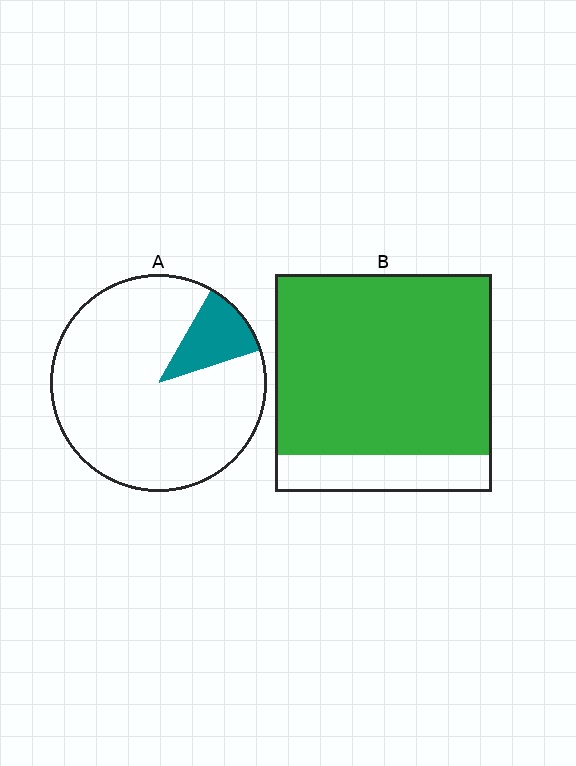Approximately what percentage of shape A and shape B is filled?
A is approximately 10% and B is approximately 85%.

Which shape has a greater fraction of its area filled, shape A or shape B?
Shape B.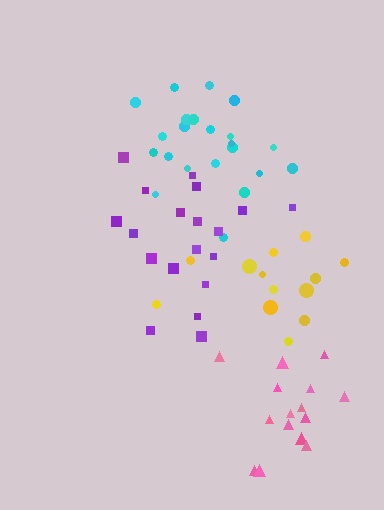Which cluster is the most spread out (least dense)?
Purple.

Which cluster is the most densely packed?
Cyan.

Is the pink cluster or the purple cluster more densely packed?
Pink.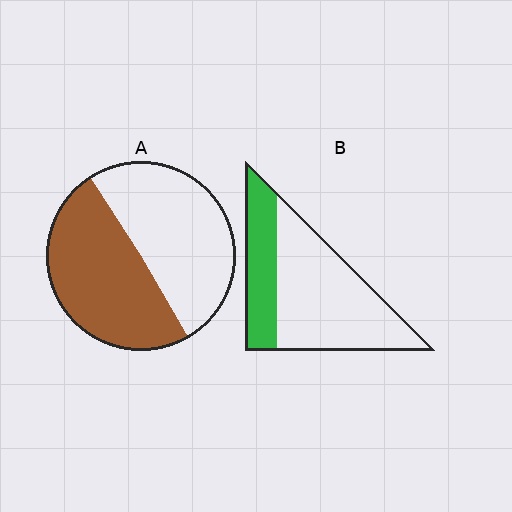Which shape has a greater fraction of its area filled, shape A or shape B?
Shape A.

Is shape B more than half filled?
No.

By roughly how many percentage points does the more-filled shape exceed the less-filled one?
By roughly 20 percentage points (A over B).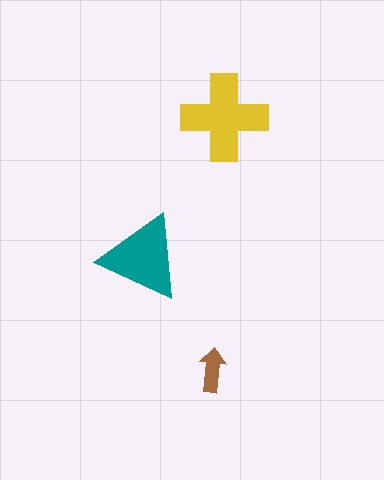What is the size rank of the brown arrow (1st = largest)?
3rd.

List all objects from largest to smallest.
The yellow cross, the teal triangle, the brown arrow.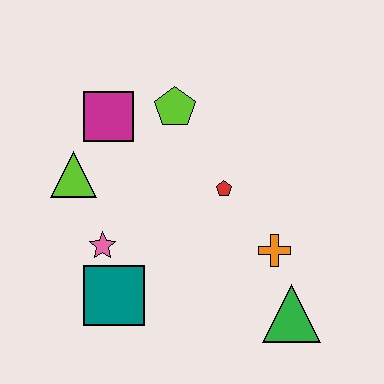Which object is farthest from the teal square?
The lime pentagon is farthest from the teal square.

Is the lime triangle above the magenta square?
No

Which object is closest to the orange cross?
The green triangle is closest to the orange cross.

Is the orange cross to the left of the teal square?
No